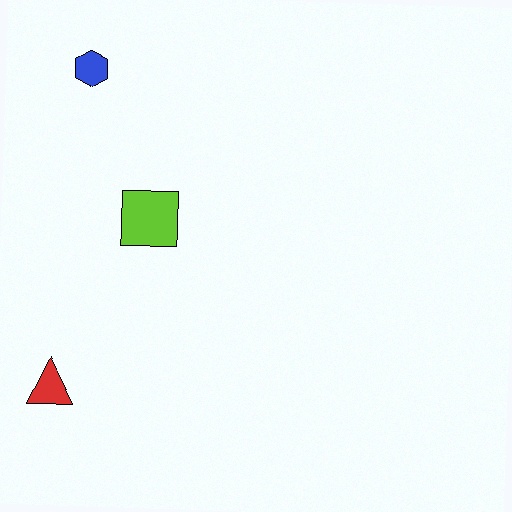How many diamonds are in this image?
There are no diamonds.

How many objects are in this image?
There are 3 objects.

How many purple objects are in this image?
There are no purple objects.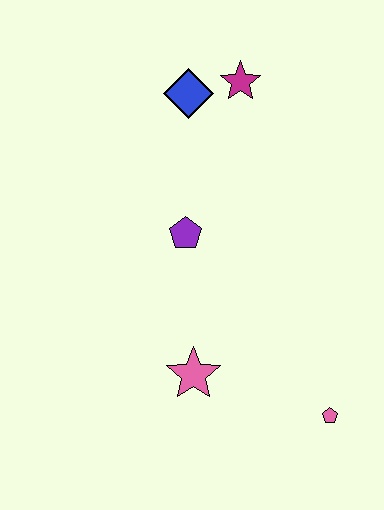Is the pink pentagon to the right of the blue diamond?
Yes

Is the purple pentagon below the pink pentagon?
No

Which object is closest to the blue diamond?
The magenta star is closest to the blue diamond.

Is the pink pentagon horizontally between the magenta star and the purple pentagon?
No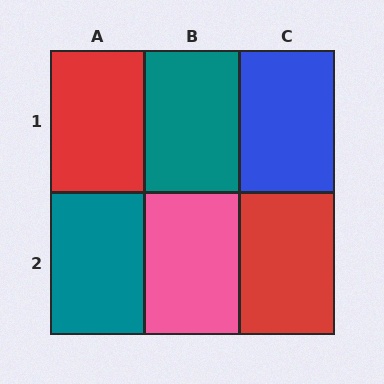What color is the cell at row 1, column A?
Red.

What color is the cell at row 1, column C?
Blue.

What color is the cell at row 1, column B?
Teal.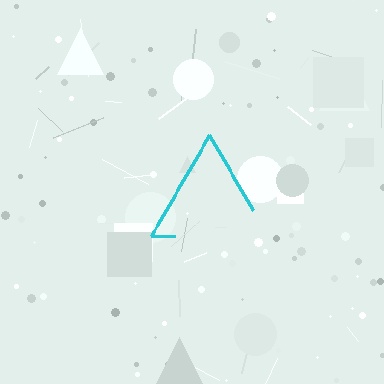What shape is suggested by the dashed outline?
The dashed outline suggests a triangle.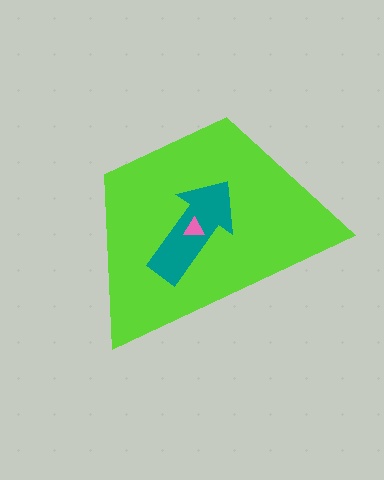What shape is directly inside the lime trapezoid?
The teal arrow.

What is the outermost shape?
The lime trapezoid.